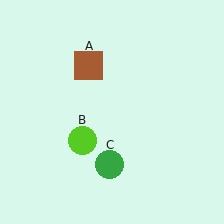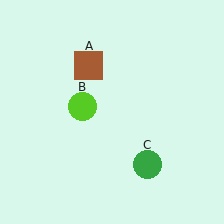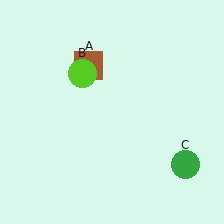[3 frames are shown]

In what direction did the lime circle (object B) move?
The lime circle (object B) moved up.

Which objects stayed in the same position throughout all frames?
Brown square (object A) remained stationary.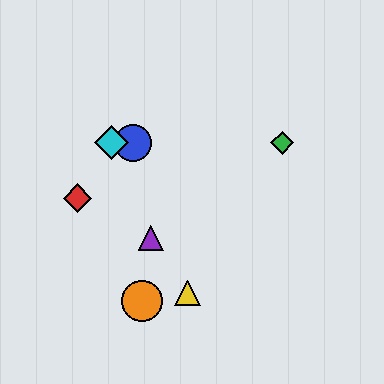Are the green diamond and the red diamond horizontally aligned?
No, the green diamond is at y≈143 and the red diamond is at y≈198.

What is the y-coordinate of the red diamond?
The red diamond is at y≈198.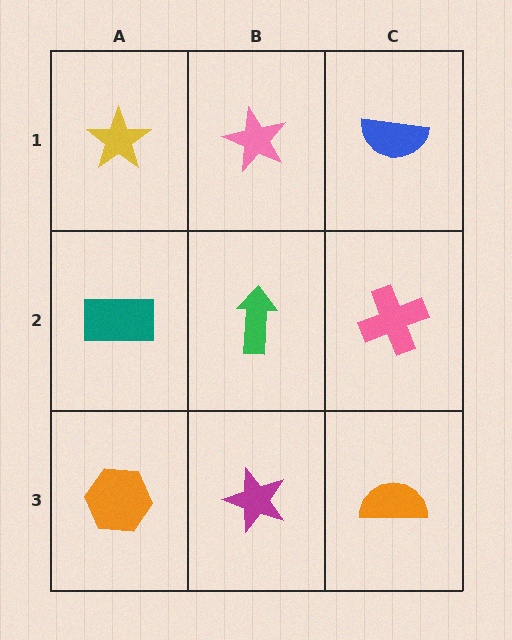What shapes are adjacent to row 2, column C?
A blue semicircle (row 1, column C), an orange semicircle (row 3, column C), a green arrow (row 2, column B).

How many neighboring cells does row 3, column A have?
2.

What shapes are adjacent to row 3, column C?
A pink cross (row 2, column C), a magenta star (row 3, column B).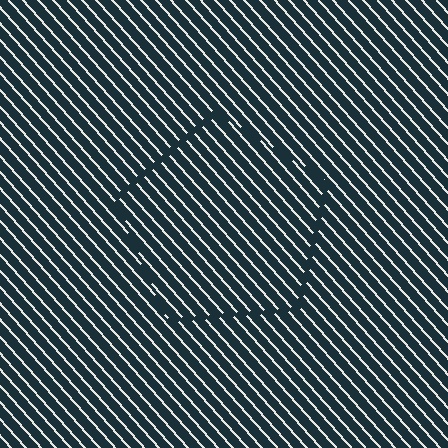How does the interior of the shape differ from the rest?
The interior of the shape contains the same grating, shifted by half a period — the contour is defined by the phase discontinuity where line-ends from the inner and outer gratings abut.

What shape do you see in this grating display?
An illusory pentagon. The interior of the shape contains the same grating, shifted by half a period — the contour is defined by the phase discontinuity where line-ends from the inner and outer gratings abut.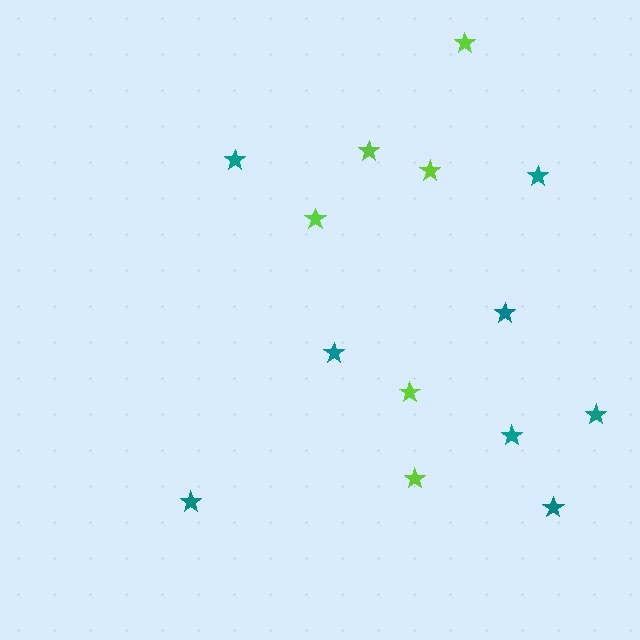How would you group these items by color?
There are 2 groups: one group of teal stars (8) and one group of lime stars (6).